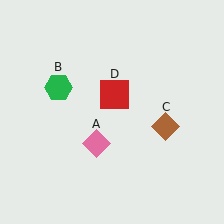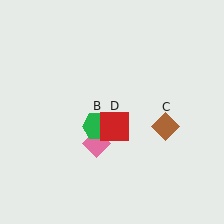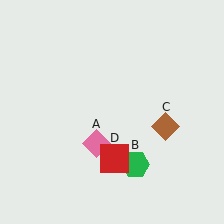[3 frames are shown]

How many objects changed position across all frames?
2 objects changed position: green hexagon (object B), red square (object D).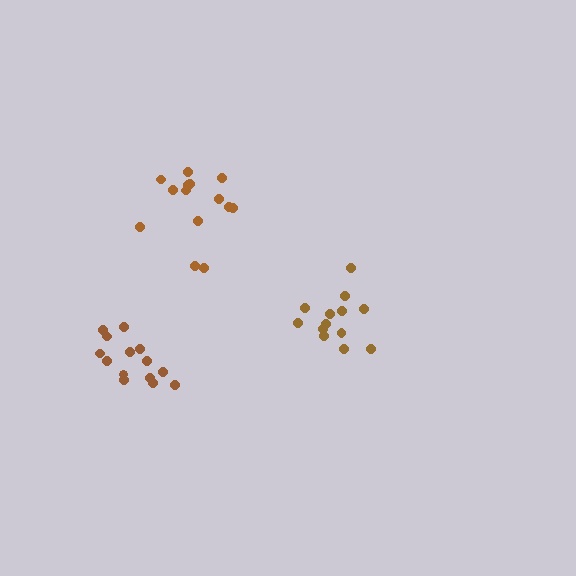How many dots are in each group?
Group 1: 14 dots, Group 2: 13 dots, Group 3: 14 dots (41 total).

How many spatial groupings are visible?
There are 3 spatial groupings.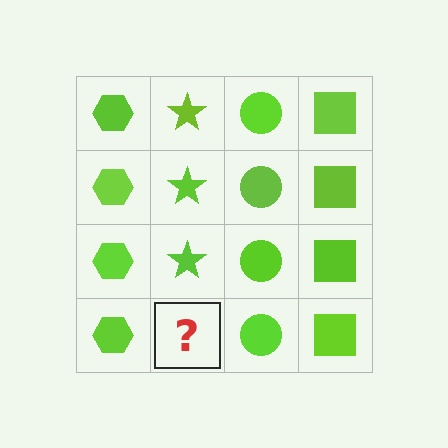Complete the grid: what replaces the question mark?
The question mark should be replaced with a lime star.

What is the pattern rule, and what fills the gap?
The rule is that each column has a consistent shape. The gap should be filled with a lime star.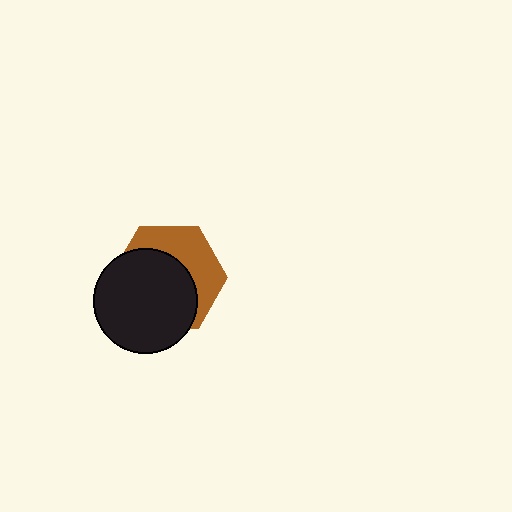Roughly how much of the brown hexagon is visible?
A small part of it is visible (roughly 40%).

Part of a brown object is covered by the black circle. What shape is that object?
It is a hexagon.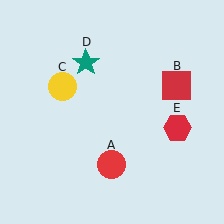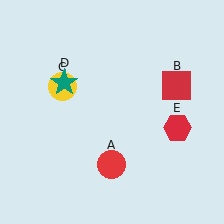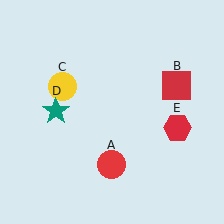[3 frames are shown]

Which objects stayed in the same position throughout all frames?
Red circle (object A) and red square (object B) and yellow circle (object C) and red hexagon (object E) remained stationary.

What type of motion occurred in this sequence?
The teal star (object D) rotated counterclockwise around the center of the scene.